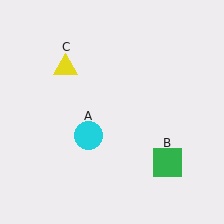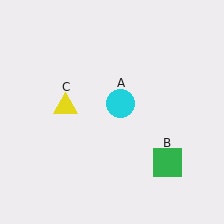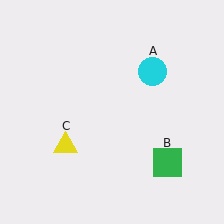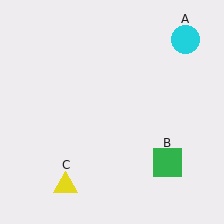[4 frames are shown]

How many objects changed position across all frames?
2 objects changed position: cyan circle (object A), yellow triangle (object C).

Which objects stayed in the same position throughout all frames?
Green square (object B) remained stationary.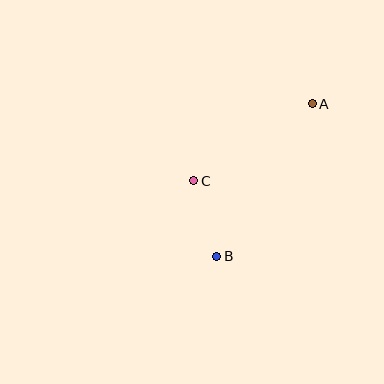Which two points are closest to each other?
Points B and C are closest to each other.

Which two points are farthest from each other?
Points A and B are farthest from each other.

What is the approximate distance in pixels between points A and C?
The distance between A and C is approximately 141 pixels.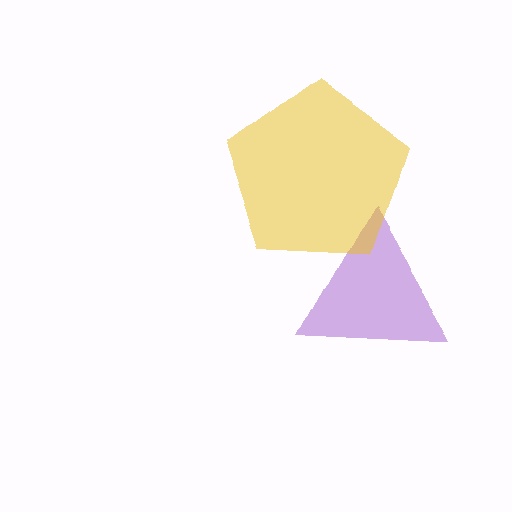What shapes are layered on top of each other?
The layered shapes are: a purple triangle, a yellow pentagon.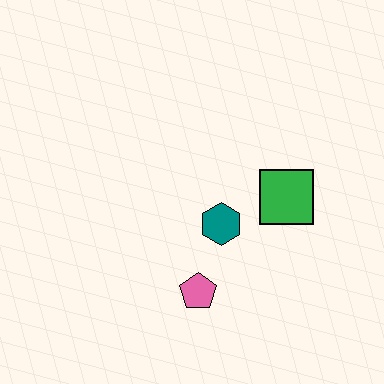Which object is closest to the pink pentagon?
The teal hexagon is closest to the pink pentagon.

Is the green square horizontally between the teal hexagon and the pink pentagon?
No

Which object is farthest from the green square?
The pink pentagon is farthest from the green square.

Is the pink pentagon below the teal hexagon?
Yes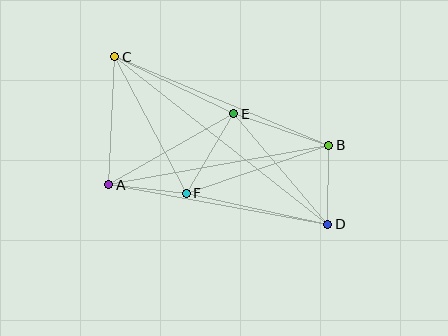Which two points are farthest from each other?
Points C and D are farthest from each other.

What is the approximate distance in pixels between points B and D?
The distance between B and D is approximately 79 pixels.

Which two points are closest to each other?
Points A and F are closest to each other.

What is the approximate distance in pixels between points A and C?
The distance between A and C is approximately 128 pixels.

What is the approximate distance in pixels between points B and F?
The distance between B and F is approximately 150 pixels.